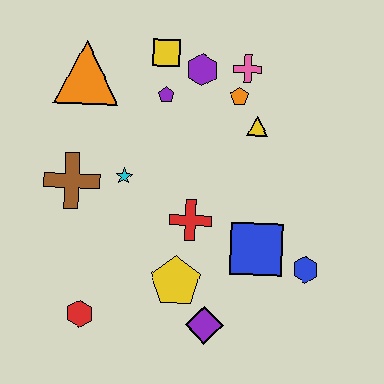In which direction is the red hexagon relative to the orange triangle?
The red hexagon is below the orange triangle.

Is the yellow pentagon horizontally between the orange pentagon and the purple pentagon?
Yes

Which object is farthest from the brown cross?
The blue hexagon is farthest from the brown cross.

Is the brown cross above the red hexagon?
Yes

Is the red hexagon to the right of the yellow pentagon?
No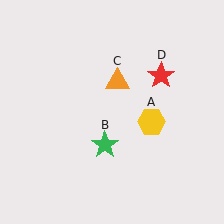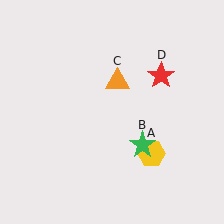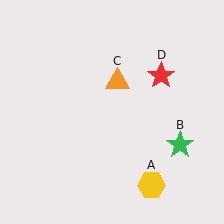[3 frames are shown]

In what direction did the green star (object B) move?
The green star (object B) moved right.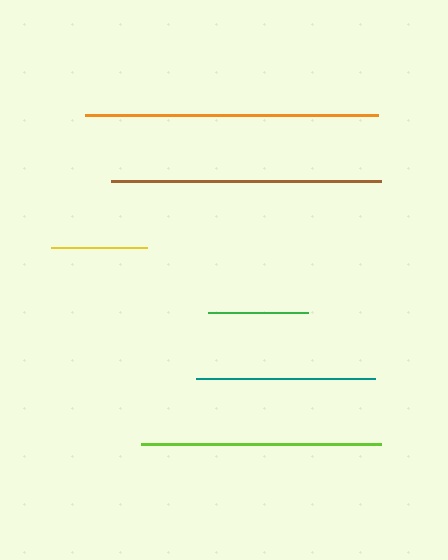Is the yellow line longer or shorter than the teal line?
The teal line is longer than the yellow line.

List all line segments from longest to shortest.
From longest to shortest: orange, brown, lime, teal, green, yellow.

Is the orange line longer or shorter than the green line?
The orange line is longer than the green line.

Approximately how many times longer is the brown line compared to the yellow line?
The brown line is approximately 2.8 times the length of the yellow line.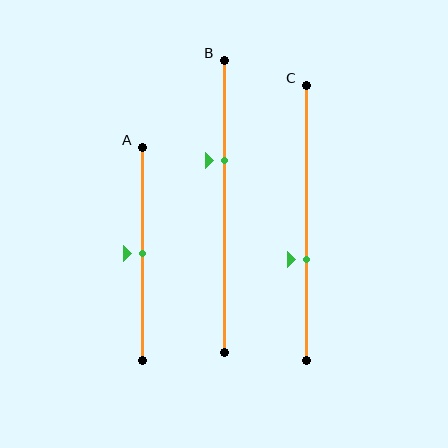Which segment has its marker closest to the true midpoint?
Segment A has its marker closest to the true midpoint.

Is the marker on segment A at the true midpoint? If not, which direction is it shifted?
Yes, the marker on segment A is at the true midpoint.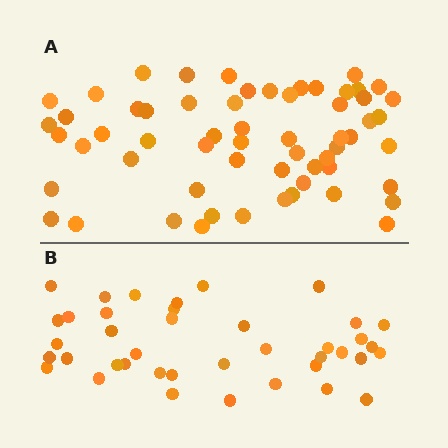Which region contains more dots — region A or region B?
Region A (the top region) has more dots.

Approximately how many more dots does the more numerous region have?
Region A has approximately 20 more dots than region B.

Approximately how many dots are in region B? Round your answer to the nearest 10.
About 40 dots.